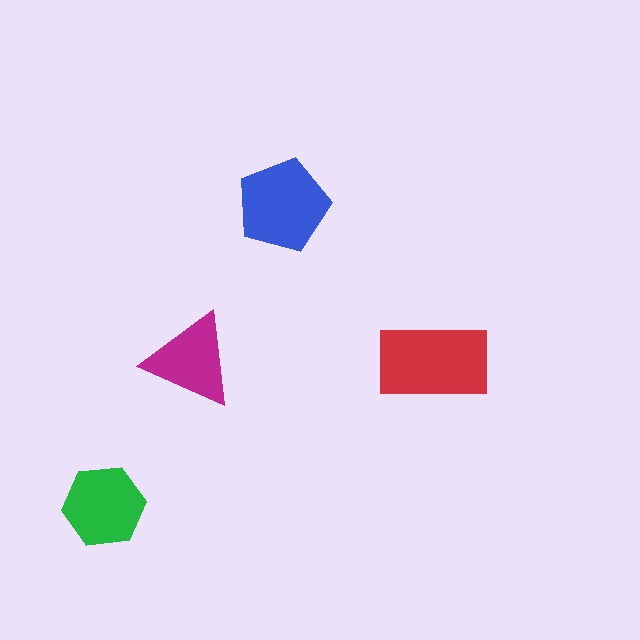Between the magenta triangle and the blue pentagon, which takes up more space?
The blue pentagon.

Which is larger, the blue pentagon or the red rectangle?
The red rectangle.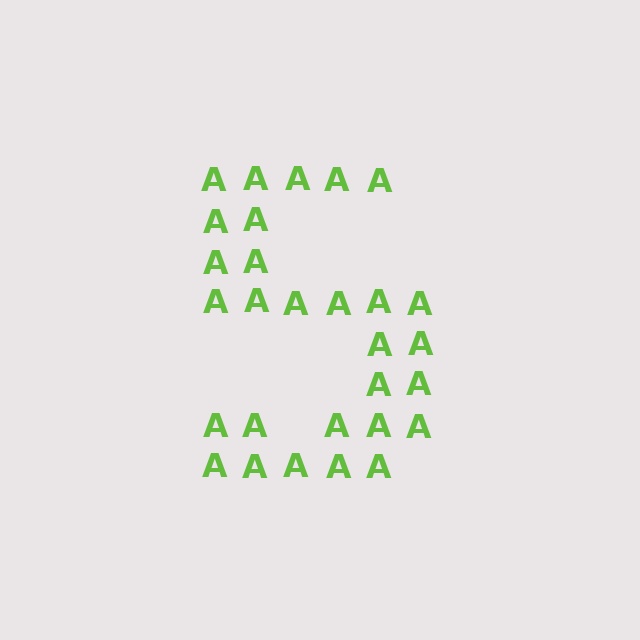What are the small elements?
The small elements are letter A's.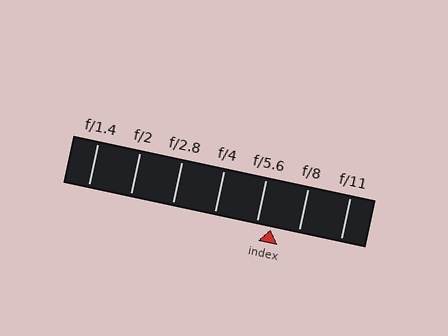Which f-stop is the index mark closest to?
The index mark is closest to f/5.6.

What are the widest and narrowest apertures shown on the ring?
The widest aperture shown is f/1.4 and the narrowest is f/11.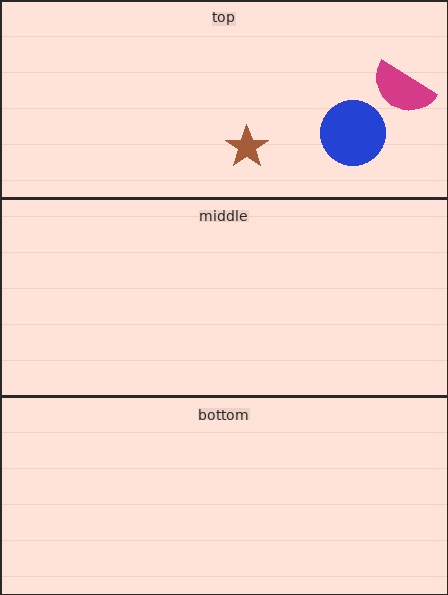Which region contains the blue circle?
The top region.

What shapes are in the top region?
The magenta semicircle, the blue circle, the brown star.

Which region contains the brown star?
The top region.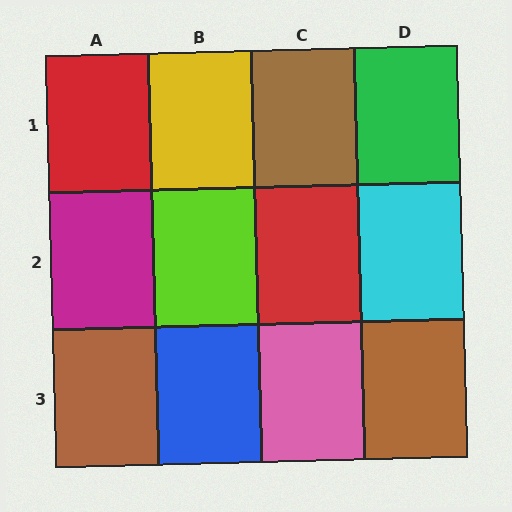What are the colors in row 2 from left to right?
Magenta, lime, red, cyan.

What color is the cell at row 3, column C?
Pink.